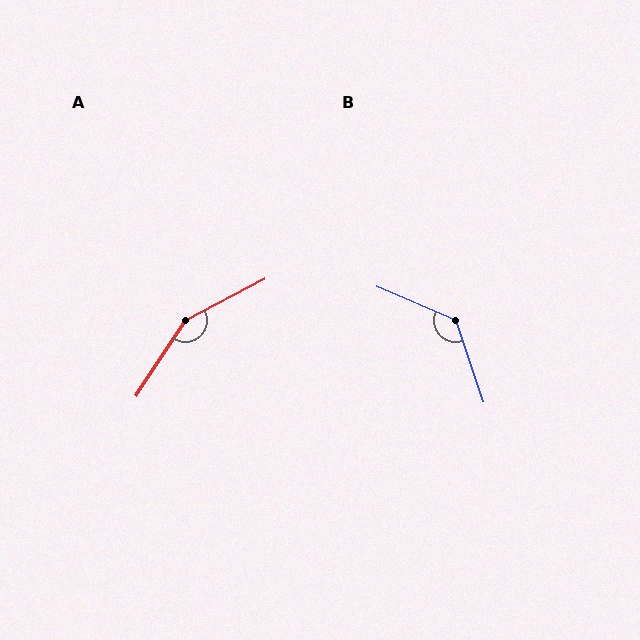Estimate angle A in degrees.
Approximately 151 degrees.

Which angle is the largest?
A, at approximately 151 degrees.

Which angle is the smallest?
B, at approximately 132 degrees.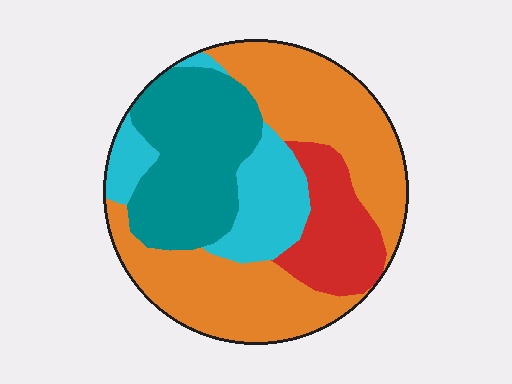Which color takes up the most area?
Orange, at roughly 45%.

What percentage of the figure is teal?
Teal takes up about one quarter (1/4) of the figure.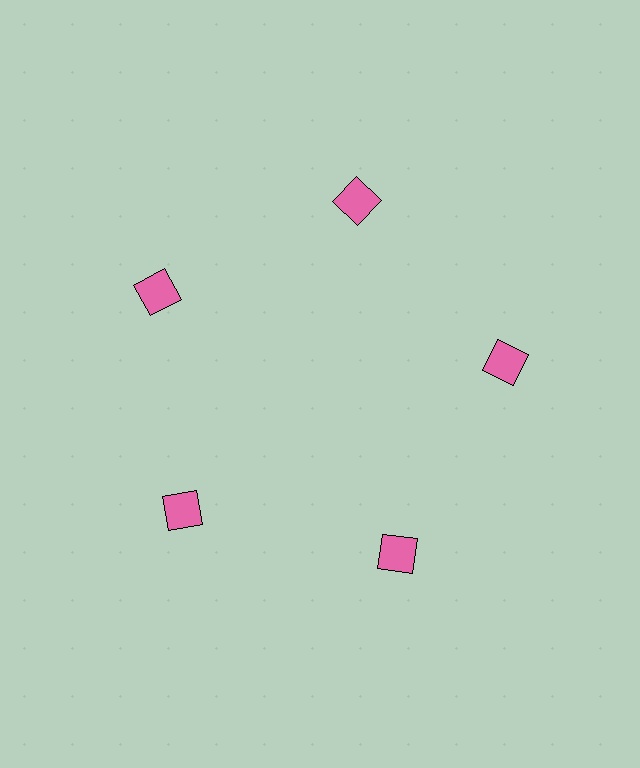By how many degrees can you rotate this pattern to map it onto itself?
The pattern maps onto itself every 72 degrees of rotation.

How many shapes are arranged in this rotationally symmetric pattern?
There are 5 shapes, arranged in 5 groups of 1.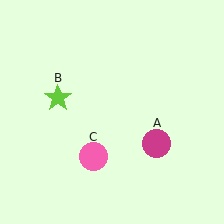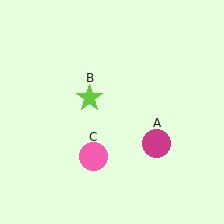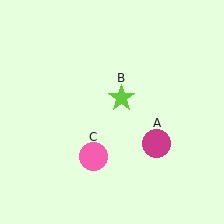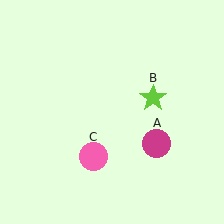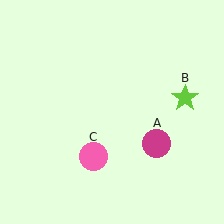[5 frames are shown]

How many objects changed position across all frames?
1 object changed position: lime star (object B).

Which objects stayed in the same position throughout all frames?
Magenta circle (object A) and pink circle (object C) remained stationary.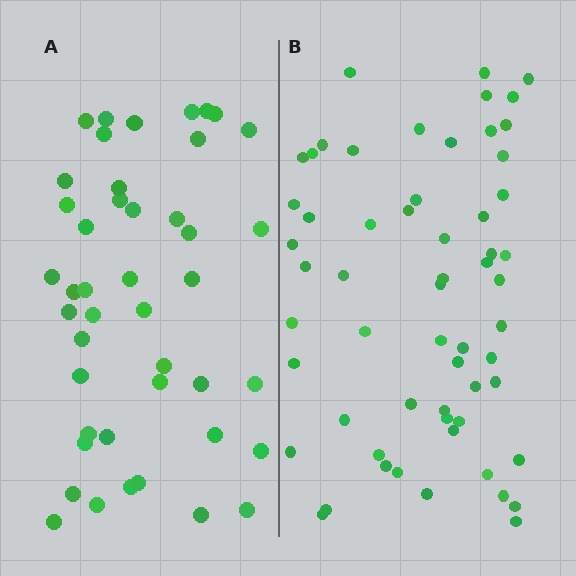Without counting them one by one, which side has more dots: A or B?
Region B (the right region) has more dots.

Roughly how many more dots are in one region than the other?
Region B has approximately 15 more dots than region A.